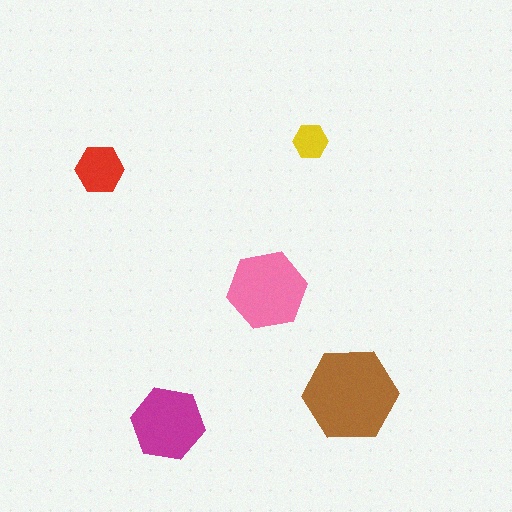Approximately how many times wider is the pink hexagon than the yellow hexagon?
About 2.5 times wider.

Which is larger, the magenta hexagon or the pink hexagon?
The pink one.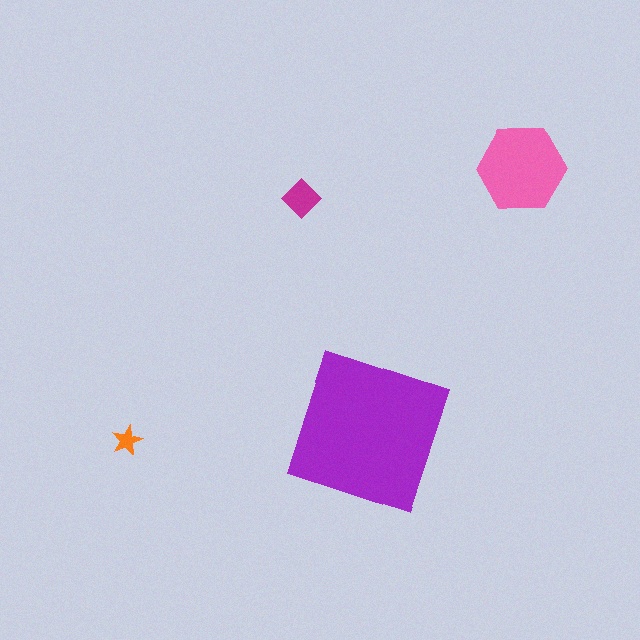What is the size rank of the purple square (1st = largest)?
1st.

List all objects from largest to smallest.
The purple square, the pink hexagon, the magenta diamond, the orange star.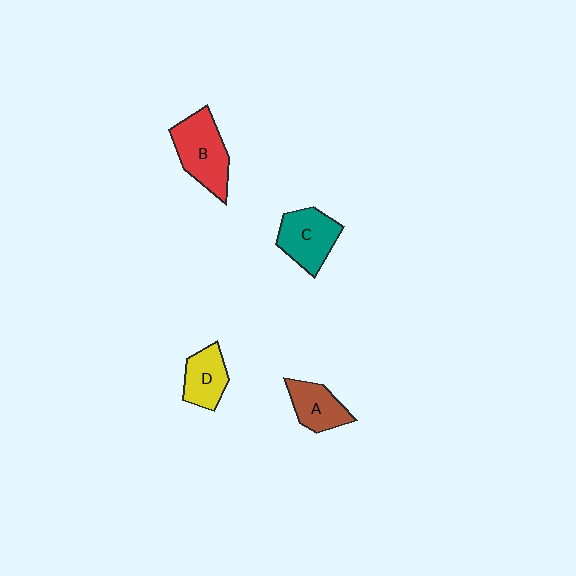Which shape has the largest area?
Shape B (red).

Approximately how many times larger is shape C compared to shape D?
Approximately 1.3 times.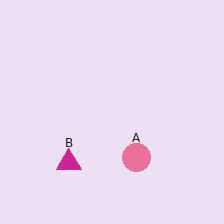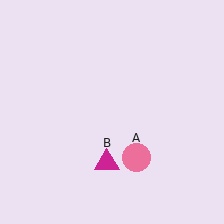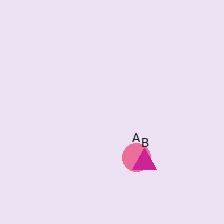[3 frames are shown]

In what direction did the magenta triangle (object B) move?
The magenta triangle (object B) moved right.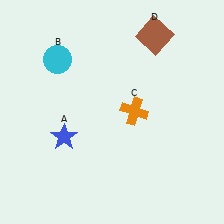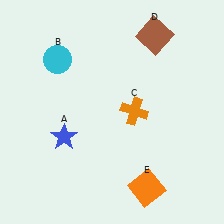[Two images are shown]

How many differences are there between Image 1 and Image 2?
There is 1 difference between the two images.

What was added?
An orange square (E) was added in Image 2.